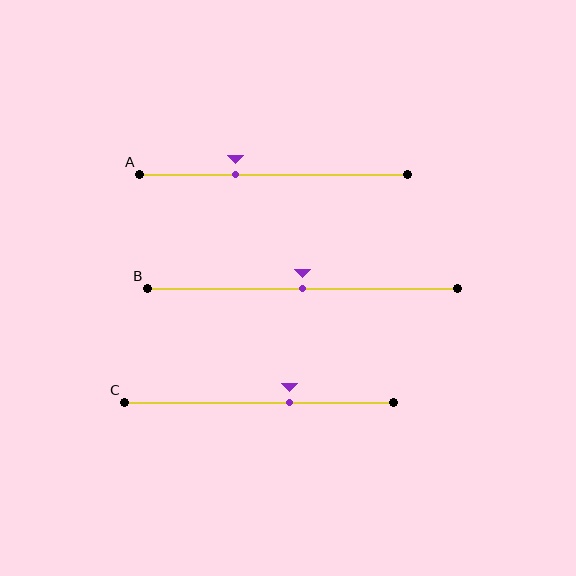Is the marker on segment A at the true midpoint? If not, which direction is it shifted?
No, the marker on segment A is shifted to the left by about 14% of the segment length.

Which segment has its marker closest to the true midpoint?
Segment B has its marker closest to the true midpoint.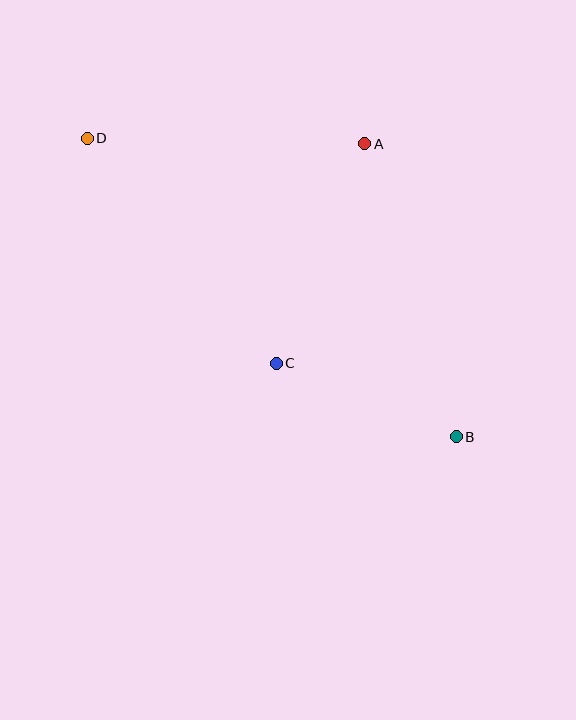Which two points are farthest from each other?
Points B and D are farthest from each other.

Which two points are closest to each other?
Points B and C are closest to each other.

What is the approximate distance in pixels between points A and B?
The distance between A and B is approximately 307 pixels.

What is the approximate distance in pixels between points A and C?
The distance between A and C is approximately 237 pixels.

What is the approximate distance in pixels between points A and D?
The distance between A and D is approximately 277 pixels.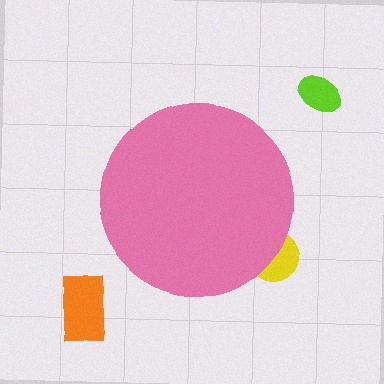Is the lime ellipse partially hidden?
No, the lime ellipse is fully visible.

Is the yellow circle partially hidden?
Yes, the yellow circle is partially hidden behind the pink circle.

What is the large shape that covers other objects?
A pink circle.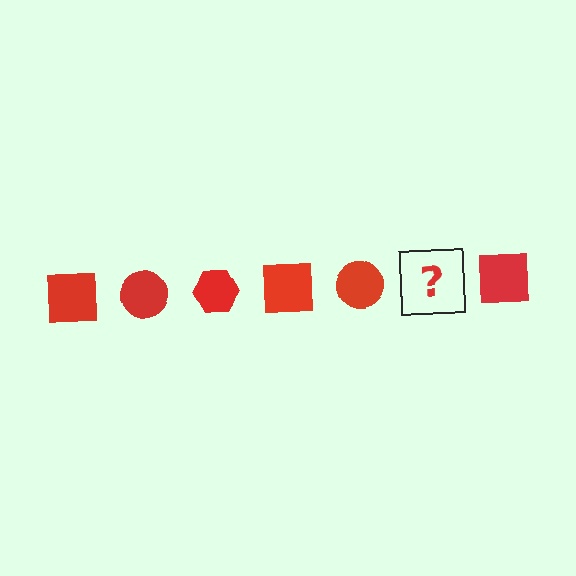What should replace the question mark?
The question mark should be replaced with a red hexagon.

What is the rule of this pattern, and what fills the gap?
The rule is that the pattern cycles through square, circle, hexagon shapes in red. The gap should be filled with a red hexagon.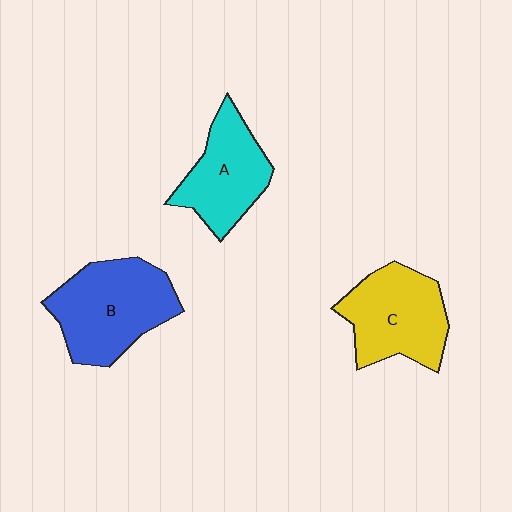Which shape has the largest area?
Shape B (blue).